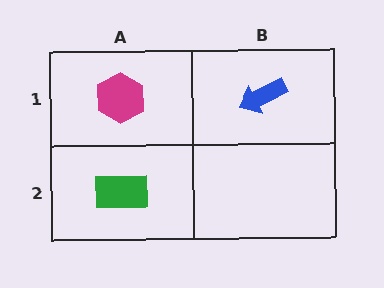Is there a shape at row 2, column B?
No, that cell is empty.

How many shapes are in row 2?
1 shape.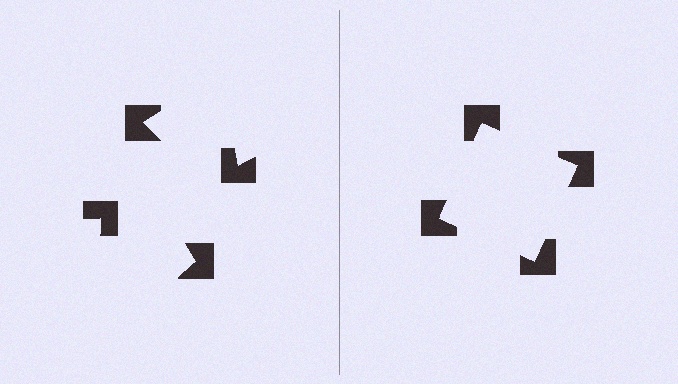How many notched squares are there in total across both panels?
8 — 4 on each side.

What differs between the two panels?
The notched squares are positioned identically on both sides; only the wedge orientations differ. On the right they align to a square; on the left they are misaligned.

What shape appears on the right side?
An illusory square.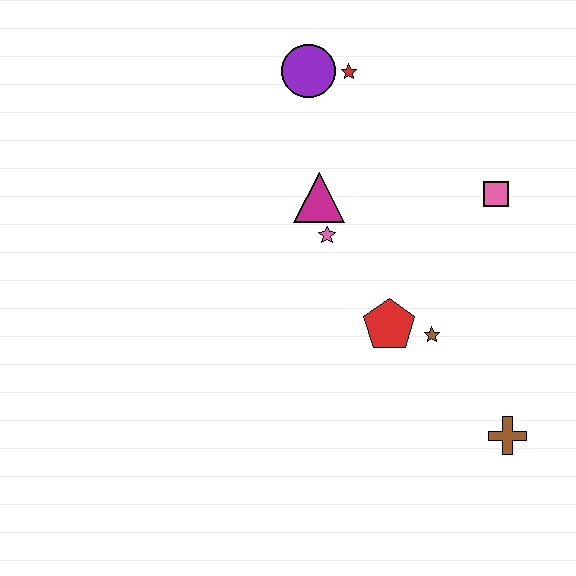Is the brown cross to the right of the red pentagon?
Yes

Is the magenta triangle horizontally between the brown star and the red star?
No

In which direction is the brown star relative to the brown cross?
The brown star is above the brown cross.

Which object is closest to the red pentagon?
The brown star is closest to the red pentagon.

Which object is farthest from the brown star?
The purple circle is farthest from the brown star.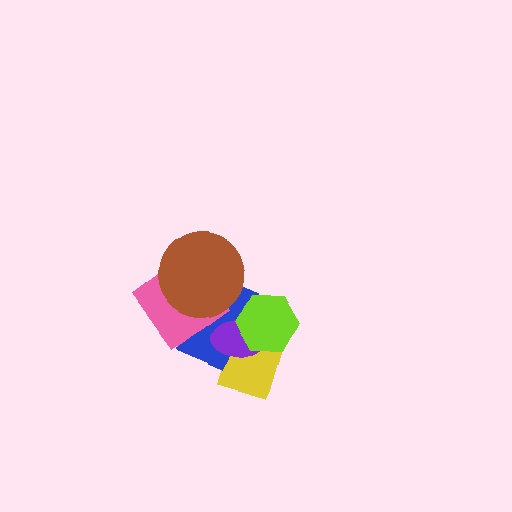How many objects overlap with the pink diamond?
3 objects overlap with the pink diamond.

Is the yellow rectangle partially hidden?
Yes, it is partially covered by another shape.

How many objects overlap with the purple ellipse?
4 objects overlap with the purple ellipse.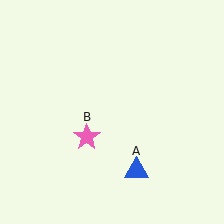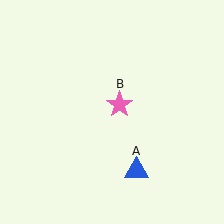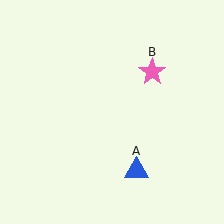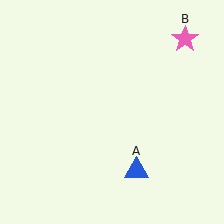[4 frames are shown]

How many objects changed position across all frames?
1 object changed position: pink star (object B).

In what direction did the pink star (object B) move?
The pink star (object B) moved up and to the right.